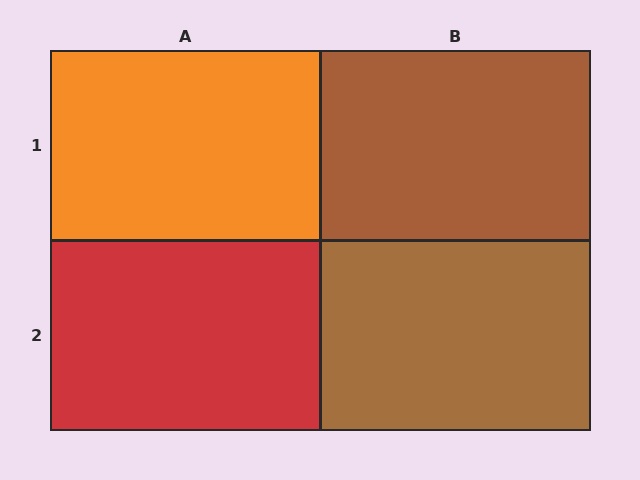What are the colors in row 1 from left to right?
Orange, brown.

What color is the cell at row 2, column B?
Brown.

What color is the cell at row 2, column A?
Red.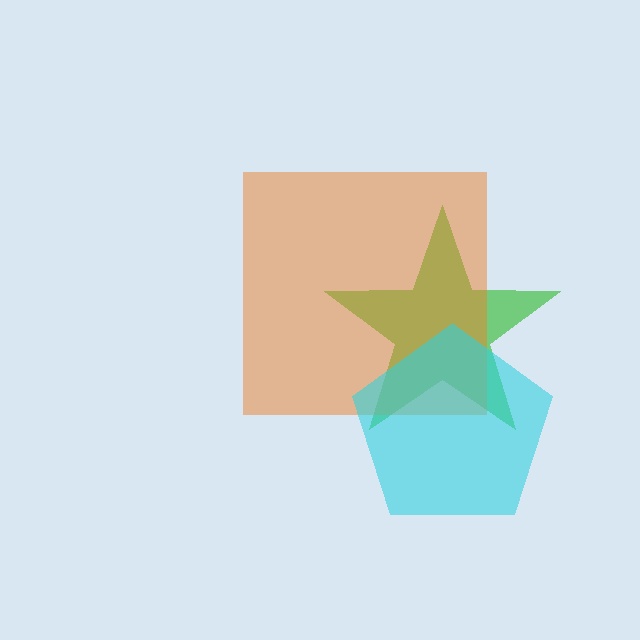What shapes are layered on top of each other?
The layered shapes are: a green star, an orange square, a cyan pentagon.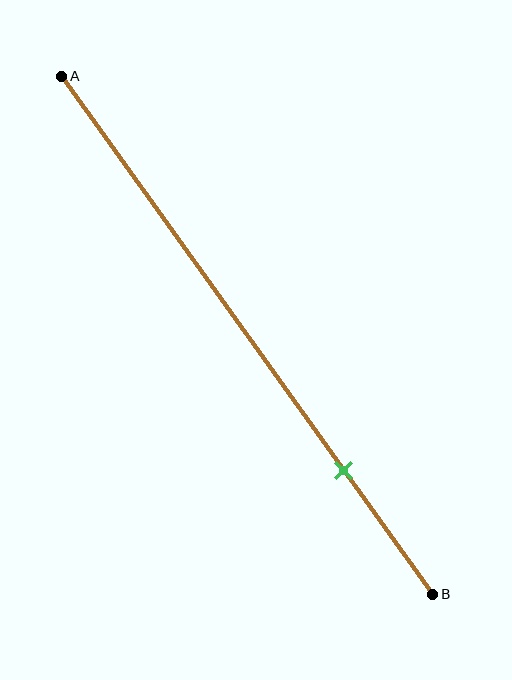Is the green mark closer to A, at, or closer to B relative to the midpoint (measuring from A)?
The green mark is closer to point B than the midpoint of segment AB.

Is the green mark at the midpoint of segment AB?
No, the mark is at about 75% from A, not at the 50% midpoint.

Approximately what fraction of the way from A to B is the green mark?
The green mark is approximately 75% of the way from A to B.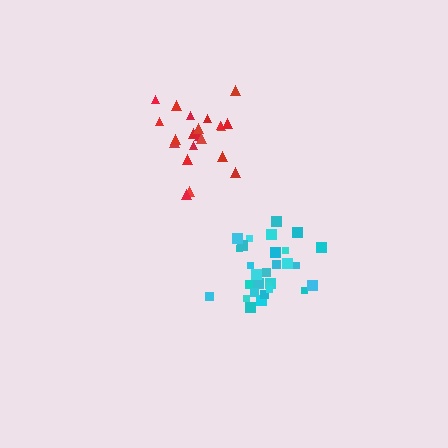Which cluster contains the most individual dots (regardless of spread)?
Cyan (29).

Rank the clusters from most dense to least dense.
cyan, red.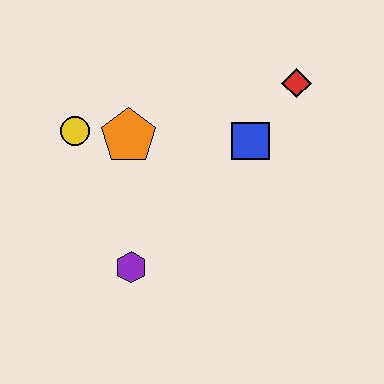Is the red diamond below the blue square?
No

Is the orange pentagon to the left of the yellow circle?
No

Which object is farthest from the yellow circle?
The red diamond is farthest from the yellow circle.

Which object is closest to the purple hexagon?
The orange pentagon is closest to the purple hexagon.